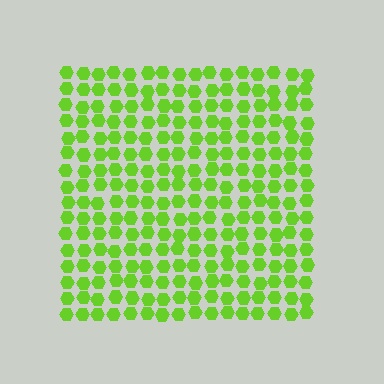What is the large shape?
The large shape is a square.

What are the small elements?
The small elements are hexagons.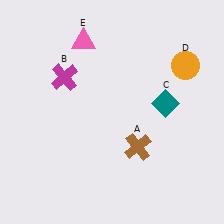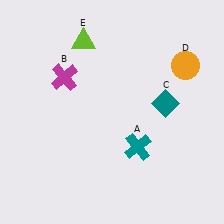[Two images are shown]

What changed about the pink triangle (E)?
In Image 1, E is pink. In Image 2, it changed to lime.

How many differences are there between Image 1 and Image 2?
There are 2 differences between the two images.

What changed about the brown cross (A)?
In Image 1, A is brown. In Image 2, it changed to teal.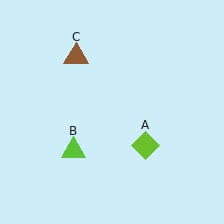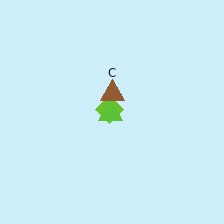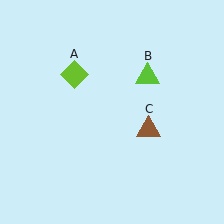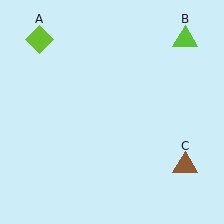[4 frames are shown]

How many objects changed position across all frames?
3 objects changed position: lime diamond (object A), lime triangle (object B), brown triangle (object C).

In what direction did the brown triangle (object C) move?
The brown triangle (object C) moved down and to the right.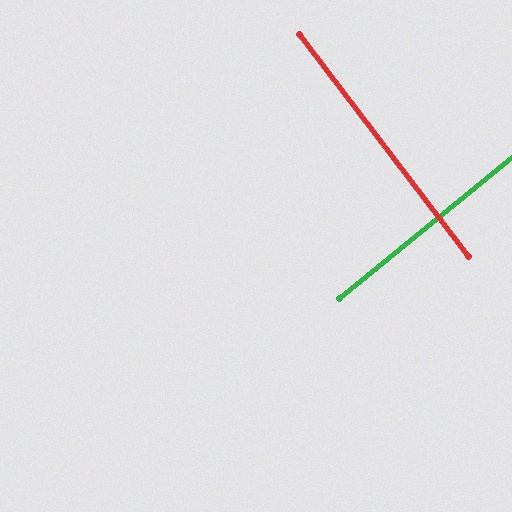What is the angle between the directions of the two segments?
Approximately 88 degrees.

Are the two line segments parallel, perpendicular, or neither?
Perpendicular — they meet at approximately 88°.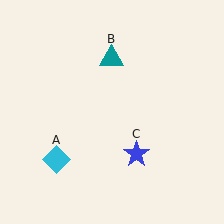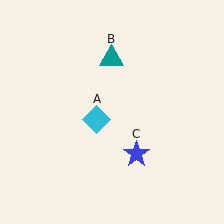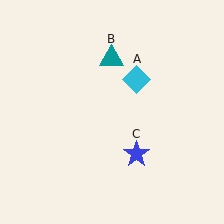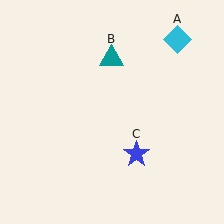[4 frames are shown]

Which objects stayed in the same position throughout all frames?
Teal triangle (object B) and blue star (object C) remained stationary.